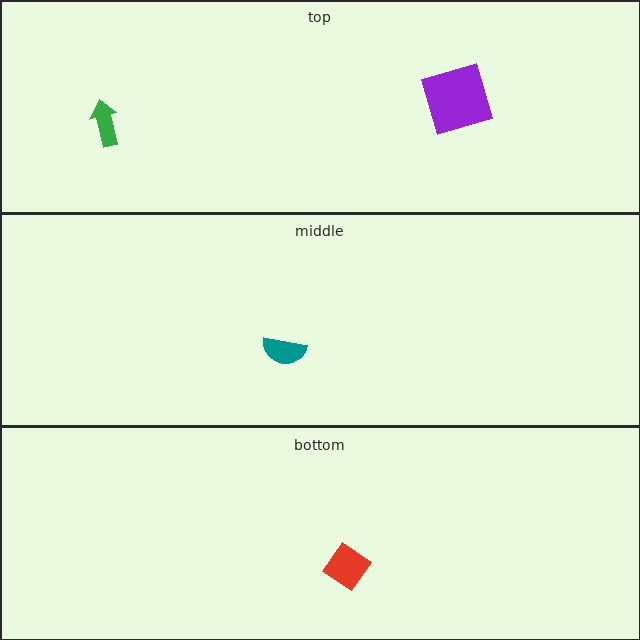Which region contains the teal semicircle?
The middle region.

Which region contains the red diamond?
The bottom region.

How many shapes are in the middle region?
1.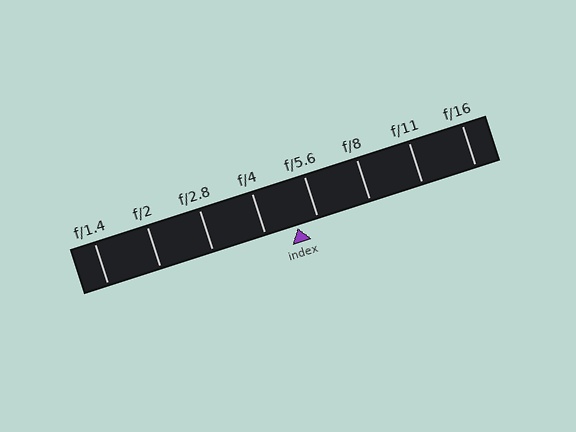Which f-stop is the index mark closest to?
The index mark is closest to f/5.6.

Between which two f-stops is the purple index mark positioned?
The index mark is between f/4 and f/5.6.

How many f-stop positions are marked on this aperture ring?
There are 8 f-stop positions marked.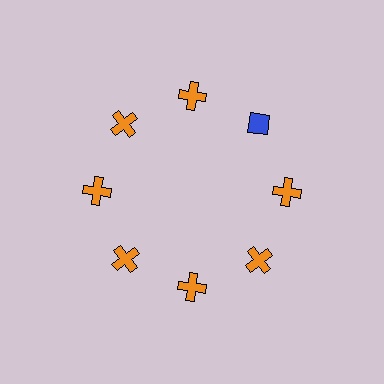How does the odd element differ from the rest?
It differs in both color (blue instead of orange) and shape (diamond instead of cross).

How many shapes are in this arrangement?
There are 8 shapes arranged in a ring pattern.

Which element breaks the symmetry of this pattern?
The blue diamond at roughly the 2 o'clock position breaks the symmetry. All other shapes are orange crosses.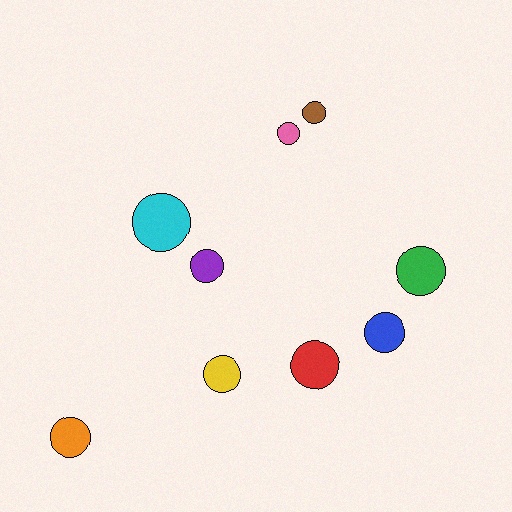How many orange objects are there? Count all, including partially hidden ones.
There is 1 orange object.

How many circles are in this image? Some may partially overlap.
There are 9 circles.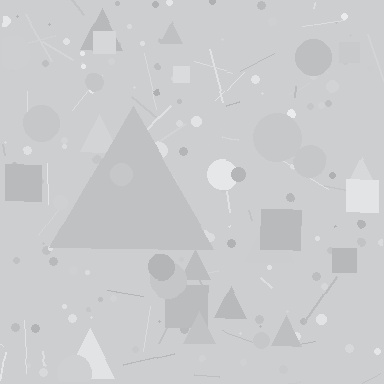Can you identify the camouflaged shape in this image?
The camouflaged shape is a triangle.